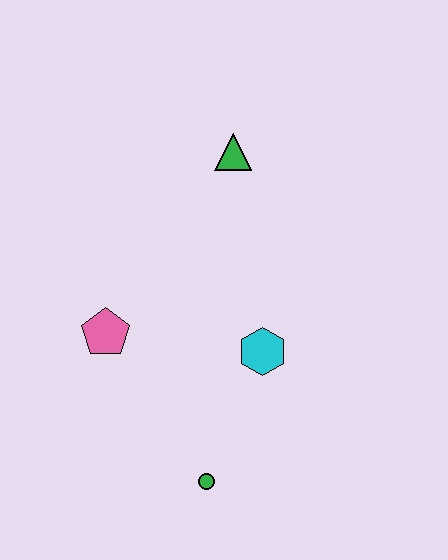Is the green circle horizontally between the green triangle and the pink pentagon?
Yes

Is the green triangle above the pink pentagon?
Yes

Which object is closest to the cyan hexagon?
The green circle is closest to the cyan hexagon.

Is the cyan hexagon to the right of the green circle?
Yes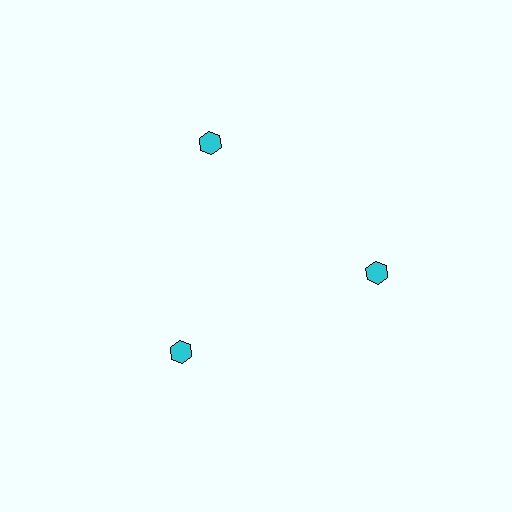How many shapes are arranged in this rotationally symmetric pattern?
There are 3 shapes, arranged in 3 groups of 1.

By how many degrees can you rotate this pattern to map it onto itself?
The pattern maps onto itself every 120 degrees of rotation.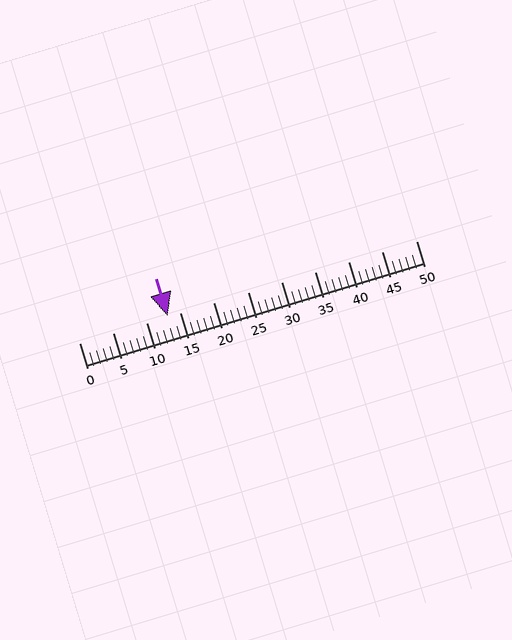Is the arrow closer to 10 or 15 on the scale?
The arrow is closer to 15.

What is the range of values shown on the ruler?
The ruler shows values from 0 to 50.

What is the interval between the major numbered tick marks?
The major tick marks are spaced 5 units apart.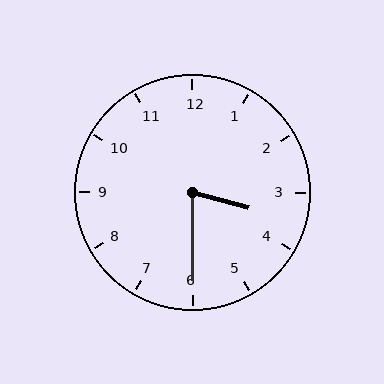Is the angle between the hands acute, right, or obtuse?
It is acute.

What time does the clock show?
3:30.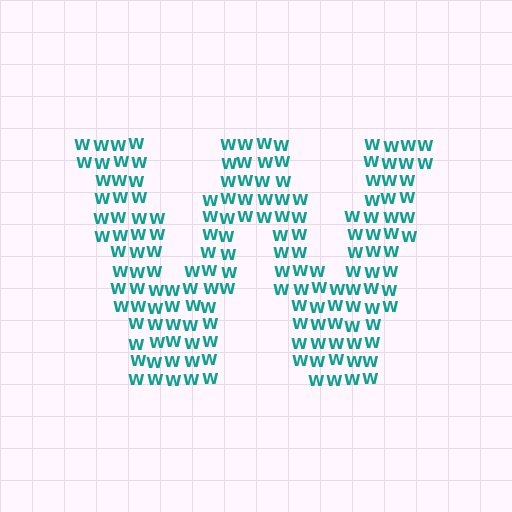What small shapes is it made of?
It is made of small letter W's.